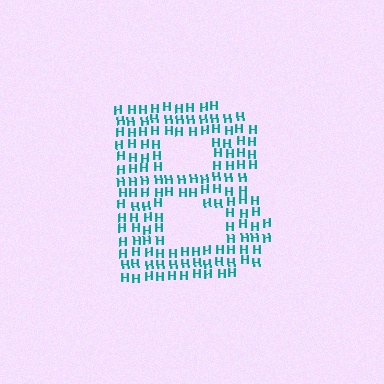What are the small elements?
The small elements are letter H's.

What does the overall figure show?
The overall figure shows the letter B.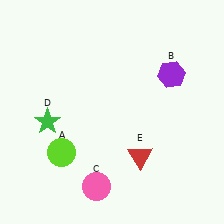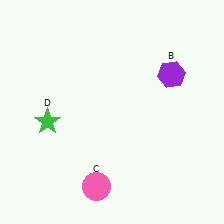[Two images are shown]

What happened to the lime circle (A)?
The lime circle (A) was removed in Image 2. It was in the bottom-left area of Image 1.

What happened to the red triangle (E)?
The red triangle (E) was removed in Image 2. It was in the bottom-right area of Image 1.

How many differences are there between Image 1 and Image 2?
There are 2 differences between the two images.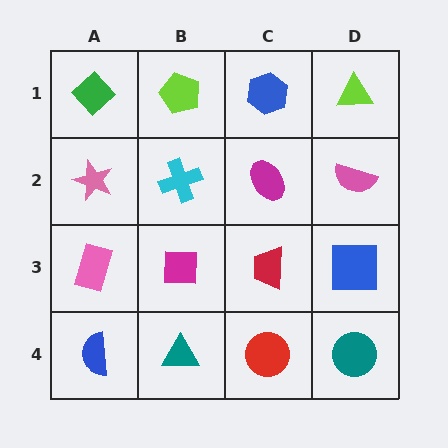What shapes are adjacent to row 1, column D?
A pink semicircle (row 2, column D), a blue hexagon (row 1, column C).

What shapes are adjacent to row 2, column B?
A lime pentagon (row 1, column B), a magenta square (row 3, column B), a pink star (row 2, column A), a magenta ellipse (row 2, column C).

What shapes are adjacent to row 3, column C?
A magenta ellipse (row 2, column C), a red circle (row 4, column C), a magenta square (row 3, column B), a blue square (row 3, column D).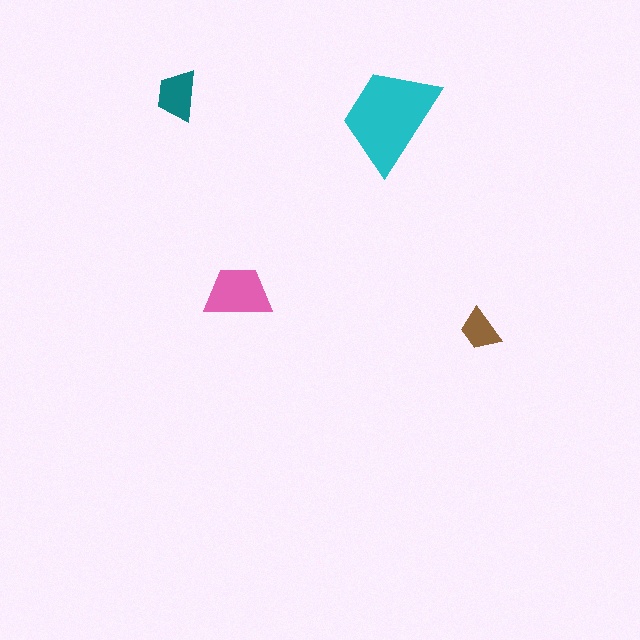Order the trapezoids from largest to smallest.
the cyan one, the pink one, the teal one, the brown one.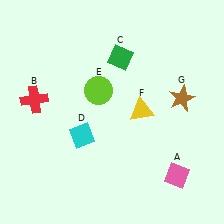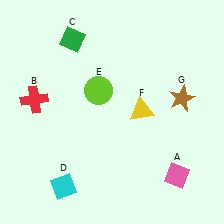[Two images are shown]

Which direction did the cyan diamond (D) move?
The cyan diamond (D) moved down.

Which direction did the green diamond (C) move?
The green diamond (C) moved left.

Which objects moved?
The objects that moved are: the green diamond (C), the cyan diamond (D).